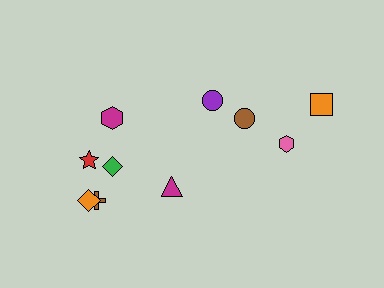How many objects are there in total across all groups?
There are 10 objects.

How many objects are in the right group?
There are 4 objects.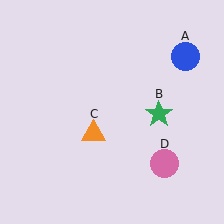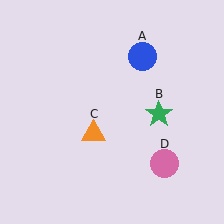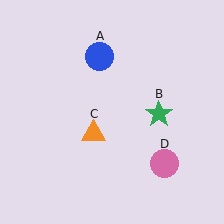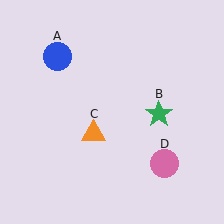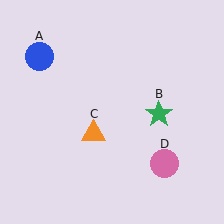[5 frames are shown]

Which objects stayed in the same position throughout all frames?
Green star (object B) and orange triangle (object C) and pink circle (object D) remained stationary.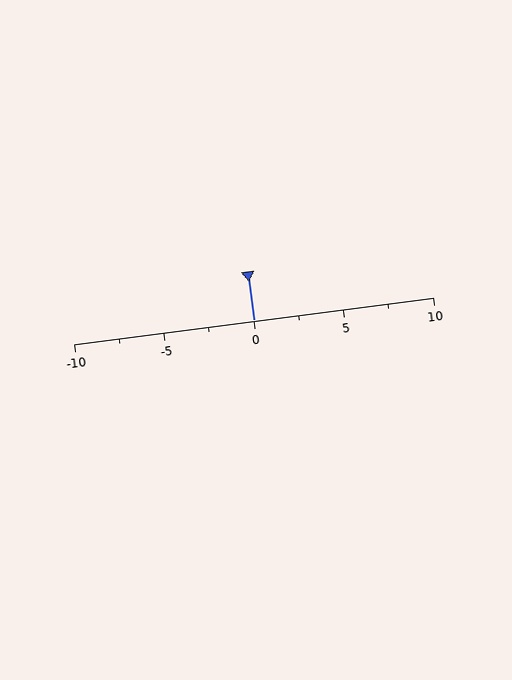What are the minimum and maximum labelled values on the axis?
The axis runs from -10 to 10.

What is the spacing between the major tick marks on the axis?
The major ticks are spaced 5 apart.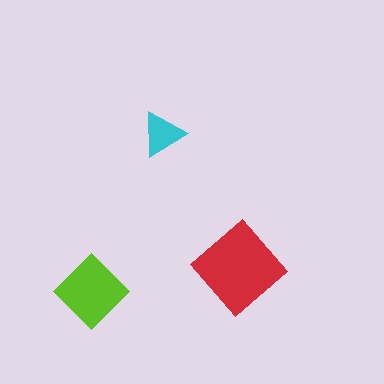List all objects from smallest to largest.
The cyan triangle, the lime diamond, the red diamond.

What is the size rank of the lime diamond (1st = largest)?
2nd.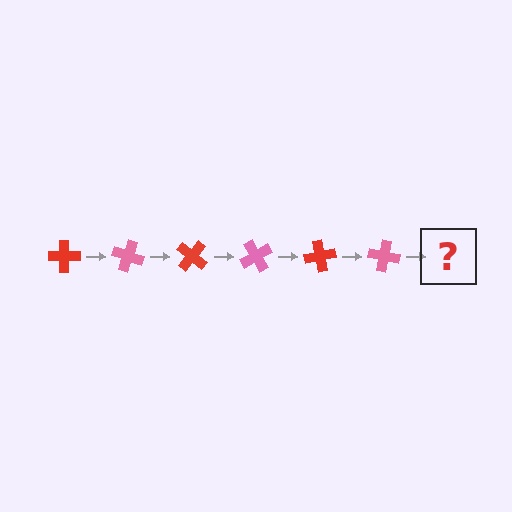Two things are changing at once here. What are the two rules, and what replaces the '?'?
The two rules are that it rotates 20 degrees each step and the color cycles through red and pink. The '?' should be a red cross, rotated 120 degrees from the start.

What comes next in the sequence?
The next element should be a red cross, rotated 120 degrees from the start.